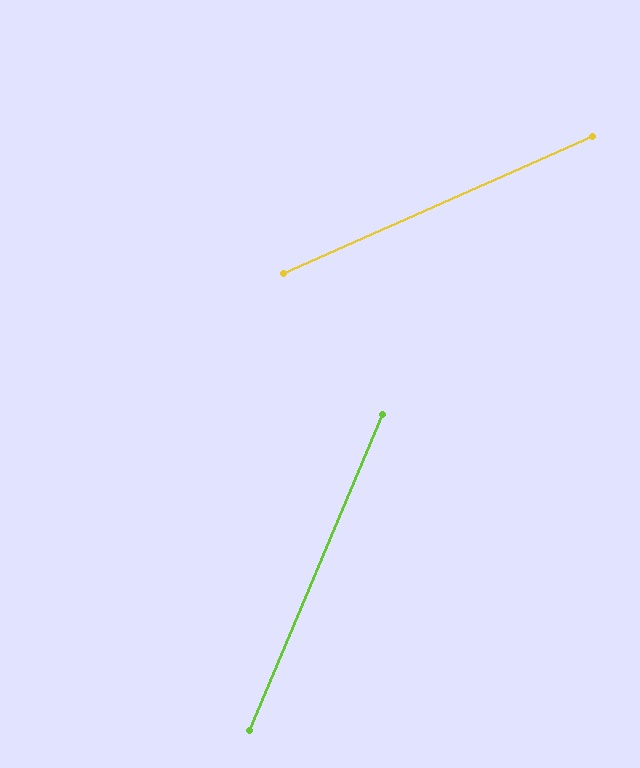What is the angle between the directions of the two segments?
Approximately 43 degrees.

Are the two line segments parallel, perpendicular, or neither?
Neither parallel nor perpendicular — they differ by about 43°.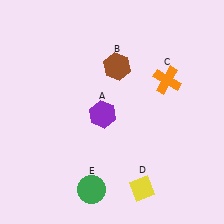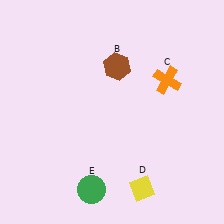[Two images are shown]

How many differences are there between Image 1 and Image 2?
There is 1 difference between the two images.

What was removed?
The purple hexagon (A) was removed in Image 2.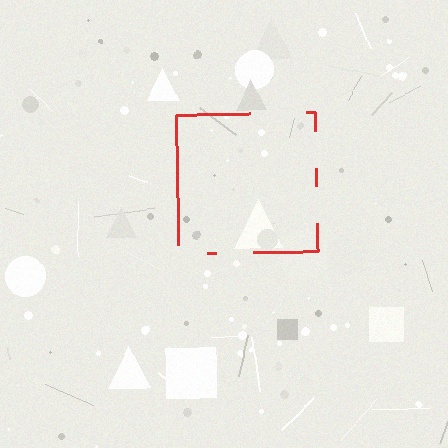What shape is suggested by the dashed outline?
The dashed outline suggests a square.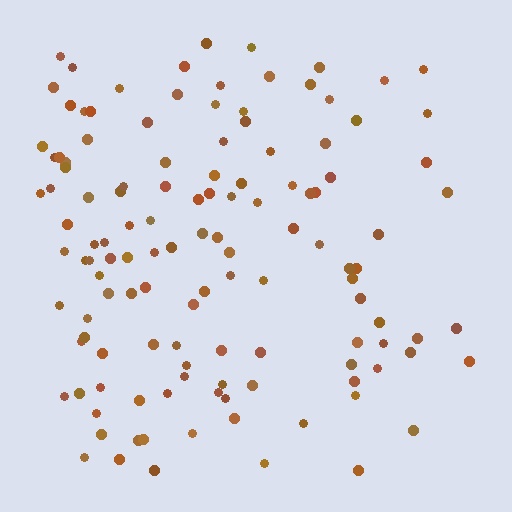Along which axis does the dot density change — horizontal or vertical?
Horizontal.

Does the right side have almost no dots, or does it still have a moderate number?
Still a moderate number, just noticeably fewer than the left.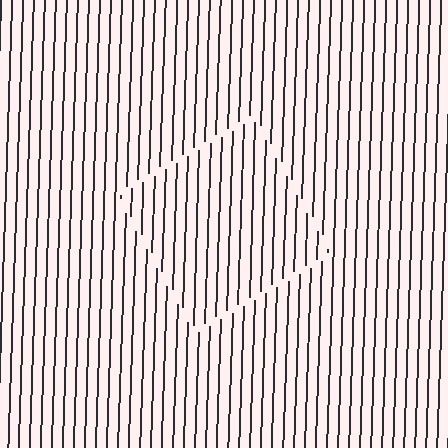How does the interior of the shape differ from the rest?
The interior of the shape contains the same grating, shifted by half a period — the contour is defined by the phase discontinuity where line-ends from the inner and outer gratings abut.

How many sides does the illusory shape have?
4 sides — the line-ends trace a square.